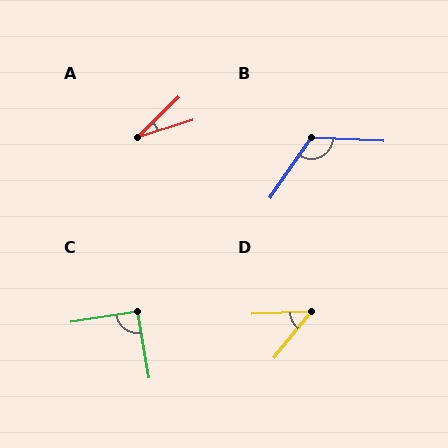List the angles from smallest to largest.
A (27°), D (48°), C (90°), B (122°).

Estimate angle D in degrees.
Approximately 48 degrees.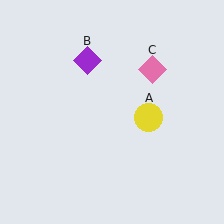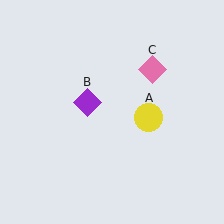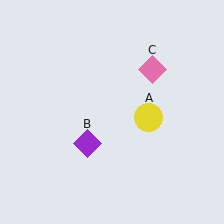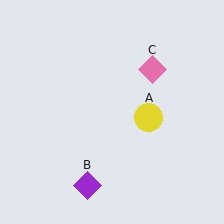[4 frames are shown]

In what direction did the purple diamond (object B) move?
The purple diamond (object B) moved down.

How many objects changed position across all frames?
1 object changed position: purple diamond (object B).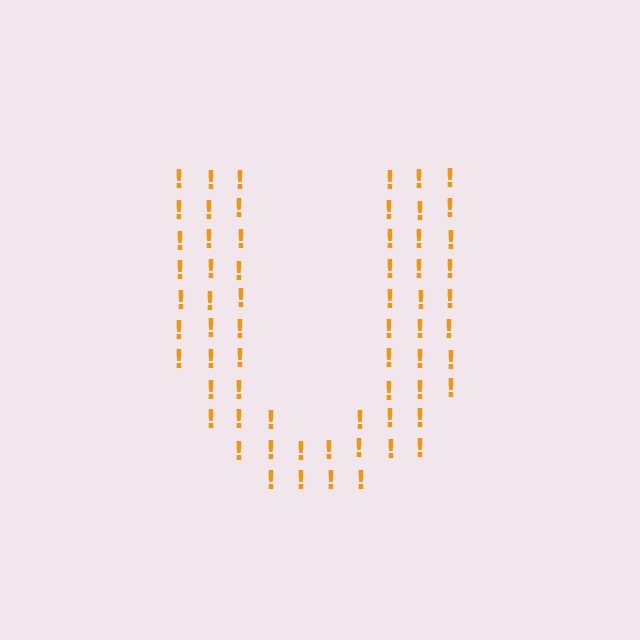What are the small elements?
The small elements are exclamation marks.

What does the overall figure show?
The overall figure shows the letter U.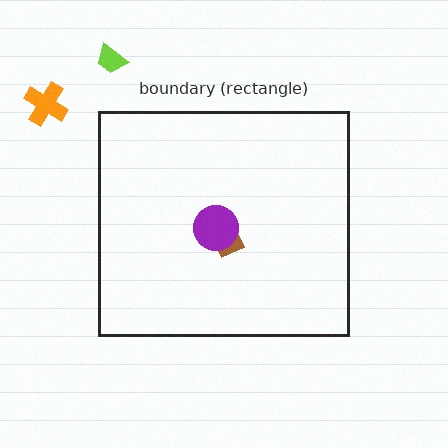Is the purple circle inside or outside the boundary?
Inside.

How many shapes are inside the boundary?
2 inside, 2 outside.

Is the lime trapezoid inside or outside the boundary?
Outside.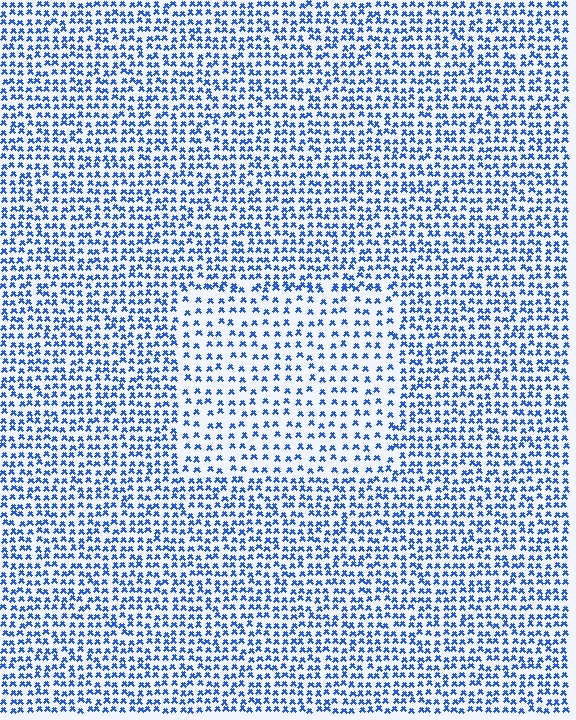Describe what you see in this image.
The image contains small blue elements arranged at two different densities. A rectangle-shaped region is visible where the elements are less densely packed than the surrounding area.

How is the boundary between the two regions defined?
The boundary is defined by a change in element density (approximately 1.8x ratio). All elements are the same color, size, and shape.